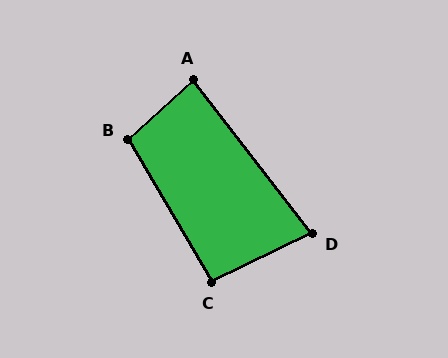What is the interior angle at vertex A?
Approximately 85 degrees (approximately right).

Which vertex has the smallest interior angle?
D, at approximately 78 degrees.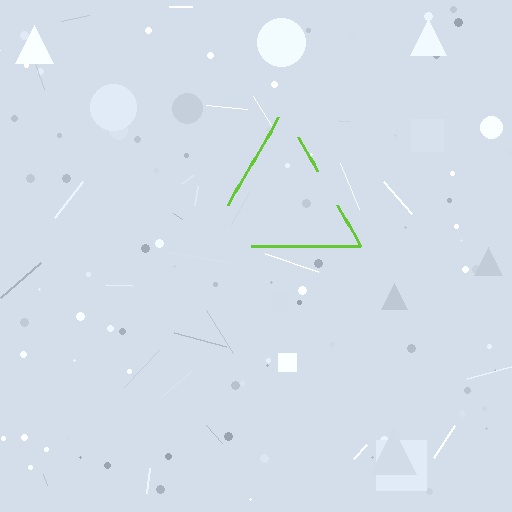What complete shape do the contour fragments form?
The contour fragments form a triangle.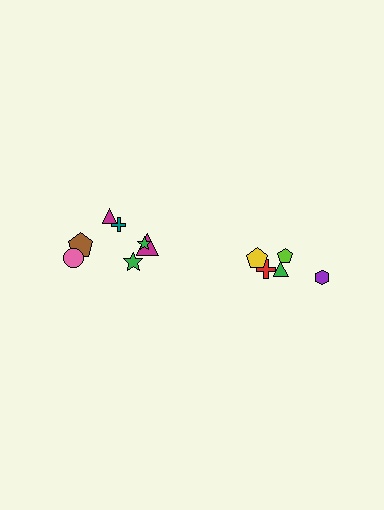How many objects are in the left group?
There are 7 objects.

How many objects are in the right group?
There are 5 objects.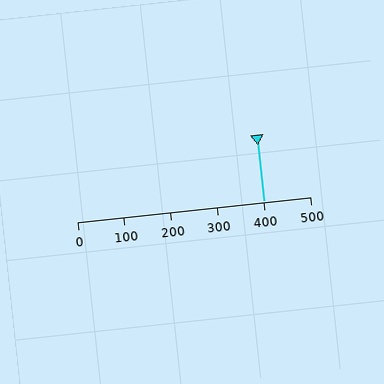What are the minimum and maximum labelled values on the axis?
The axis runs from 0 to 500.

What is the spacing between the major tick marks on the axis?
The major ticks are spaced 100 apart.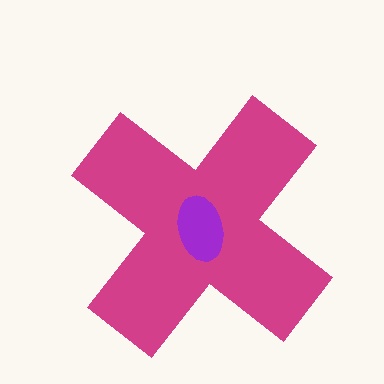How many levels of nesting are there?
2.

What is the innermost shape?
The purple ellipse.